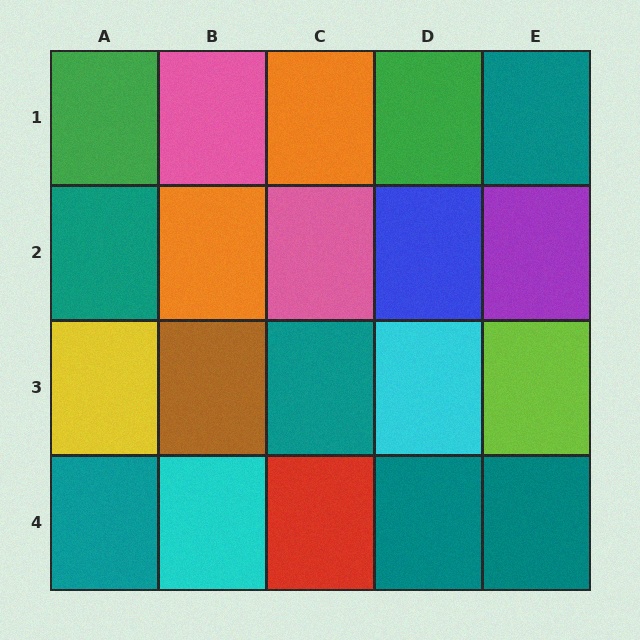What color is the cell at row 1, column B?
Pink.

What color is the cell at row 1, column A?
Green.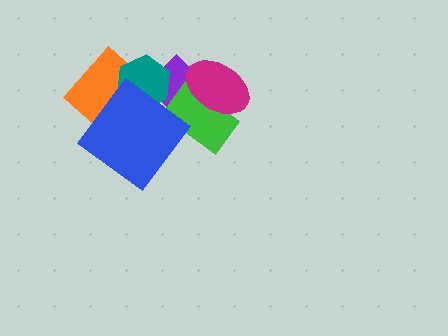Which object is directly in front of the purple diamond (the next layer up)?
The green rectangle is directly in front of the purple diamond.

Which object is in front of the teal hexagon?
The blue diamond is in front of the teal hexagon.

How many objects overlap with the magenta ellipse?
2 objects overlap with the magenta ellipse.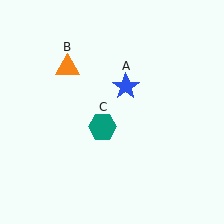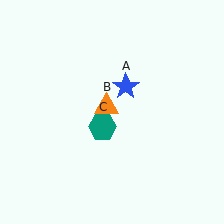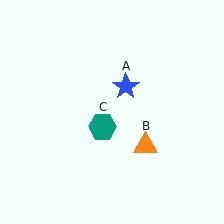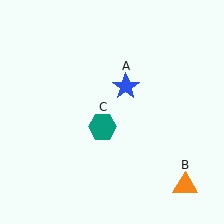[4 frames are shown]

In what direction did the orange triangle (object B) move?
The orange triangle (object B) moved down and to the right.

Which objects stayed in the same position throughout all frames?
Blue star (object A) and teal hexagon (object C) remained stationary.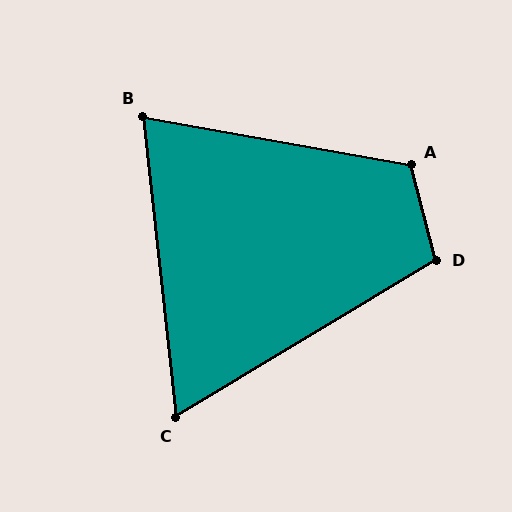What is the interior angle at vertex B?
Approximately 73 degrees (acute).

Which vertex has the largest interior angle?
A, at approximately 115 degrees.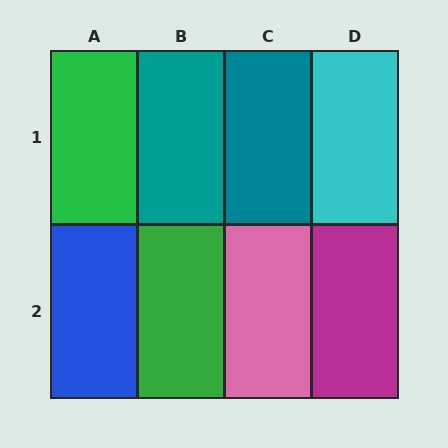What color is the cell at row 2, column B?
Green.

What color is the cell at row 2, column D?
Magenta.